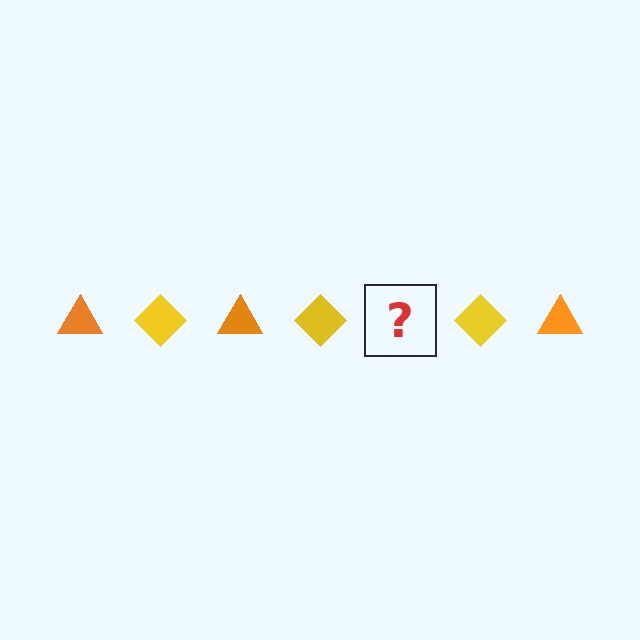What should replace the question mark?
The question mark should be replaced with an orange triangle.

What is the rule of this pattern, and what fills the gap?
The rule is that the pattern alternates between orange triangle and yellow diamond. The gap should be filled with an orange triangle.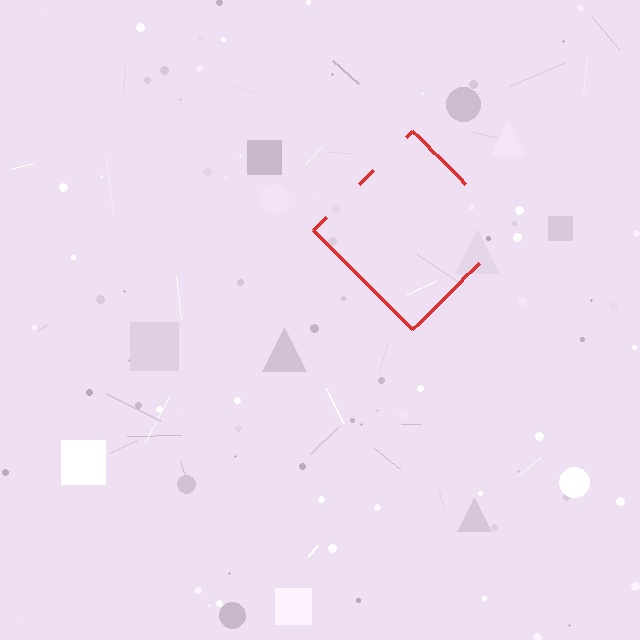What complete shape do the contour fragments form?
The contour fragments form a diamond.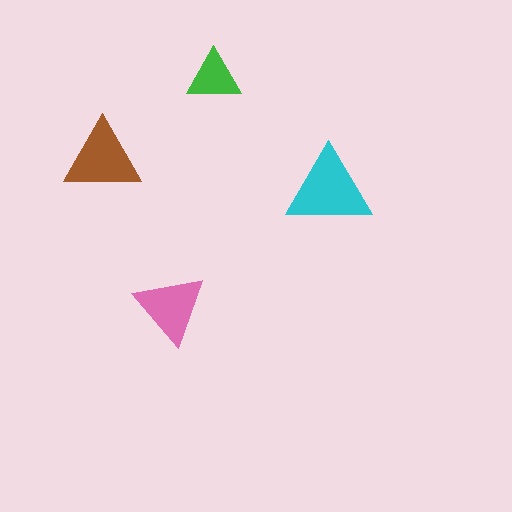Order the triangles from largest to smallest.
the cyan one, the brown one, the pink one, the green one.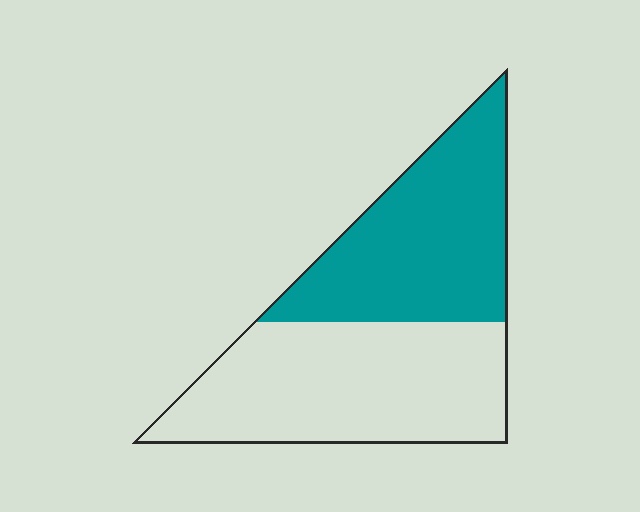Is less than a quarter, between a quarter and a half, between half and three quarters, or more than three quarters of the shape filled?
Between a quarter and a half.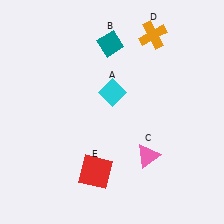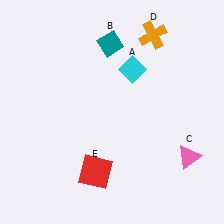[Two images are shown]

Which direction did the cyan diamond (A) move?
The cyan diamond (A) moved up.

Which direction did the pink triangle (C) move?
The pink triangle (C) moved right.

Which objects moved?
The objects that moved are: the cyan diamond (A), the pink triangle (C).